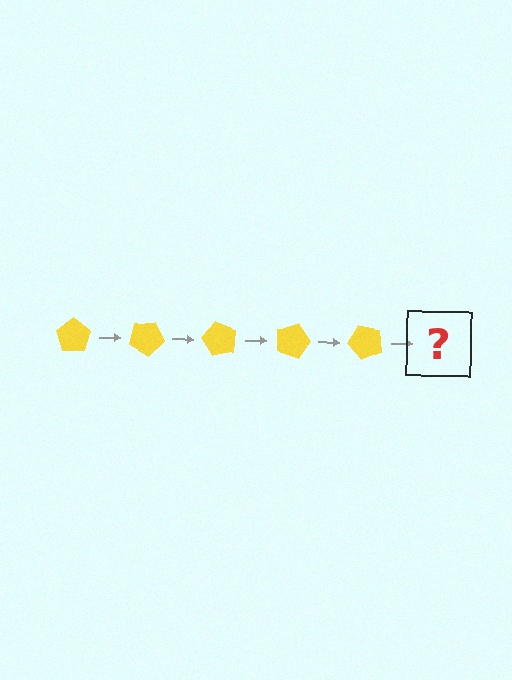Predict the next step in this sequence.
The next step is a yellow pentagon rotated 150 degrees.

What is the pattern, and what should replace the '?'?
The pattern is that the pentagon rotates 30 degrees each step. The '?' should be a yellow pentagon rotated 150 degrees.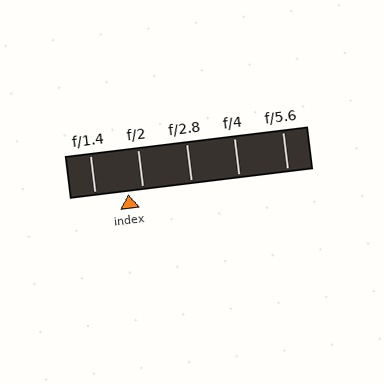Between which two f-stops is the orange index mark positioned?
The index mark is between f/1.4 and f/2.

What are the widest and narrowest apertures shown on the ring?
The widest aperture shown is f/1.4 and the narrowest is f/5.6.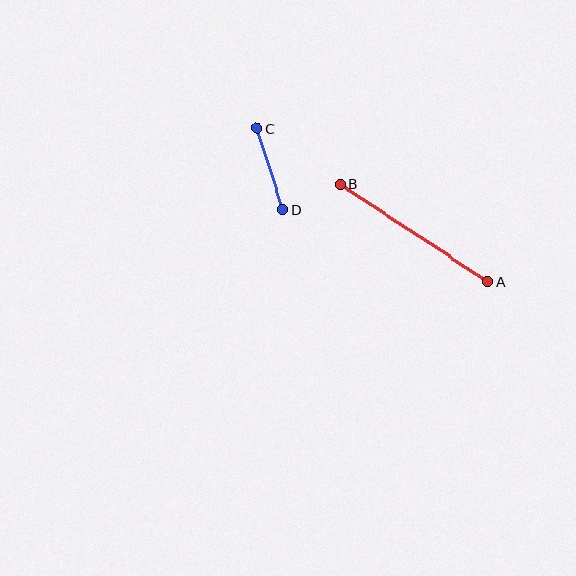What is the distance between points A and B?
The distance is approximately 178 pixels.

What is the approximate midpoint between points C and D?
The midpoint is at approximately (270, 169) pixels.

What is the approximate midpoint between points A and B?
The midpoint is at approximately (414, 233) pixels.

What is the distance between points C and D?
The distance is approximately 85 pixels.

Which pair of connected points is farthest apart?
Points A and B are farthest apart.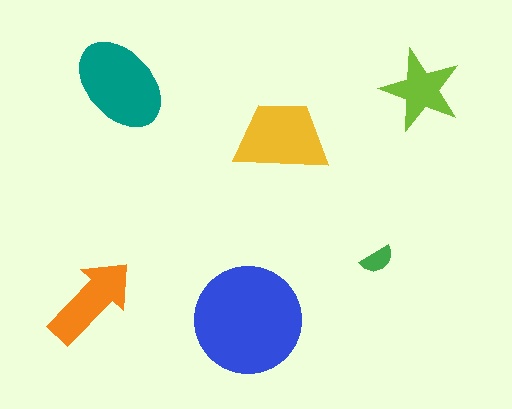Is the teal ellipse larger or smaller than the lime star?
Larger.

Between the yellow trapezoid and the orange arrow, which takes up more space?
The yellow trapezoid.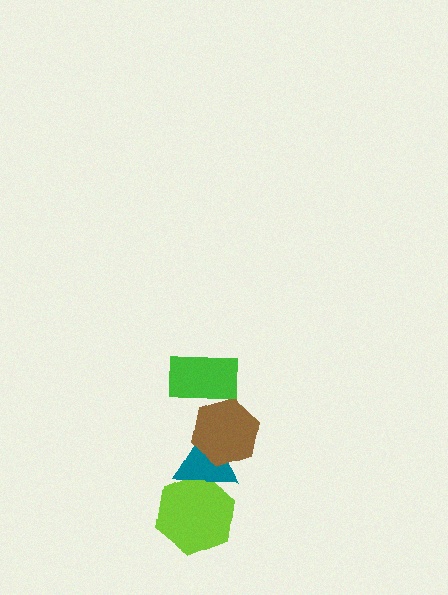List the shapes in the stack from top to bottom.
From top to bottom: the green rectangle, the brown hexagon, the teal triangle, the lime hexagon.